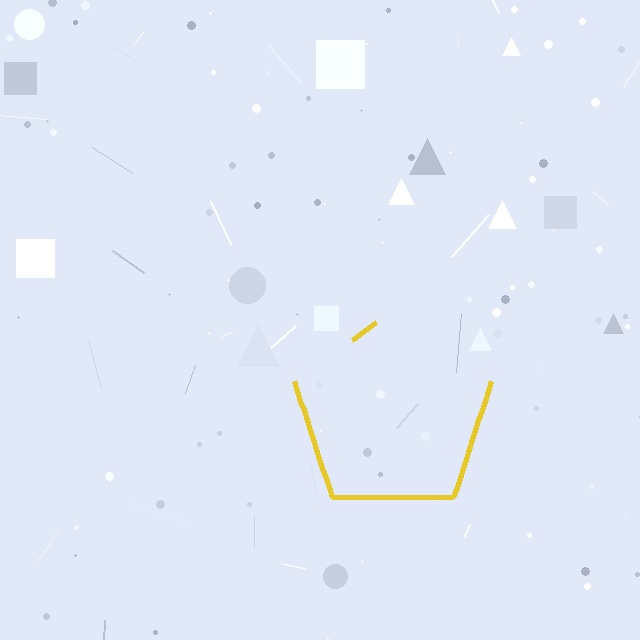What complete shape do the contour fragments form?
The contour fragments form a pentagon.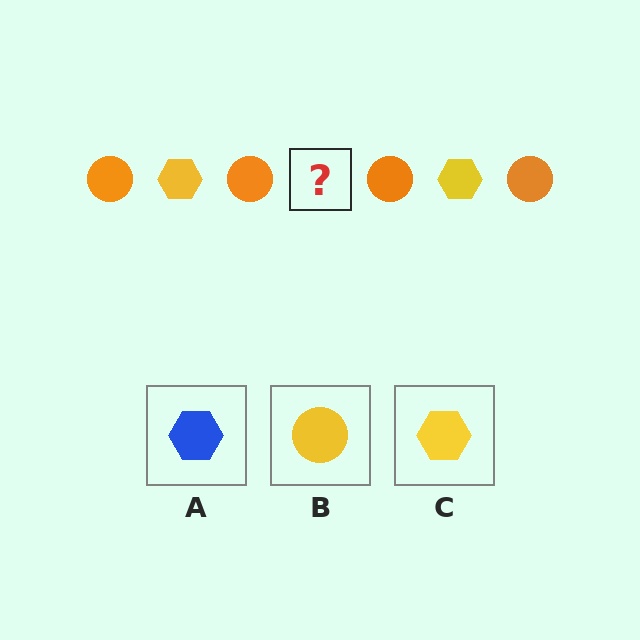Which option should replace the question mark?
Option C.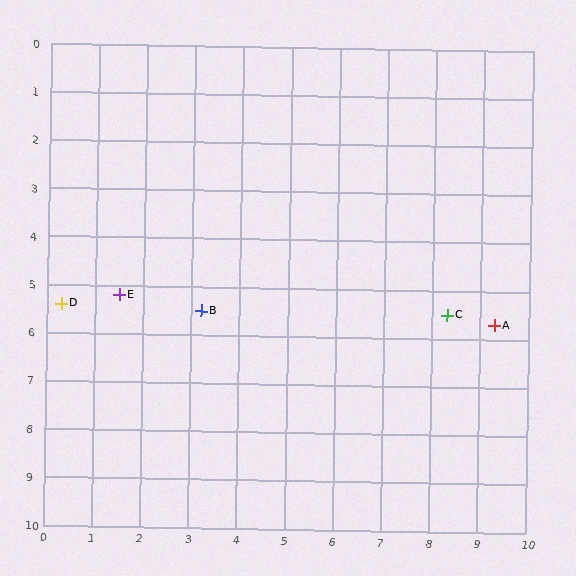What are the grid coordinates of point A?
Point A is at approximately (9.3, 5.7).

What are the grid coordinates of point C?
Point C is at approximately (8.3, 5.5).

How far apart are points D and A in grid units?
Points D and A are about 9.0 grid units apart.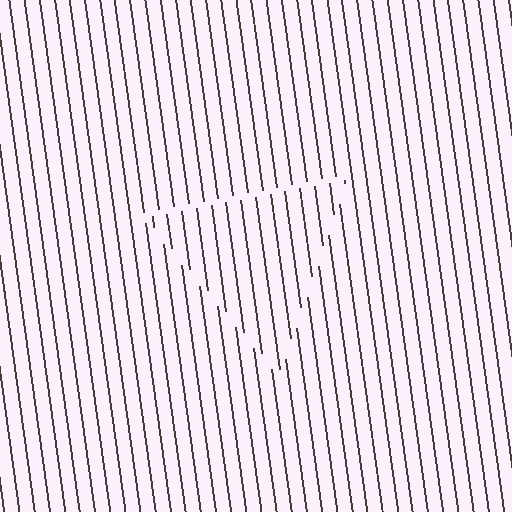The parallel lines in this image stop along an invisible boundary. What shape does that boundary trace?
An illusory triangle. The interior of the shape contains the same grating, shifted by half a period — the contour is defined by the phase discontinuity where line-ends from the inner and outer gratings abut.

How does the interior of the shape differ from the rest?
The interior of the shape contains the same grating, shifted by half a period — the contour is defined by the phase discontinuity where line-ends from the inner and outer gratings abut.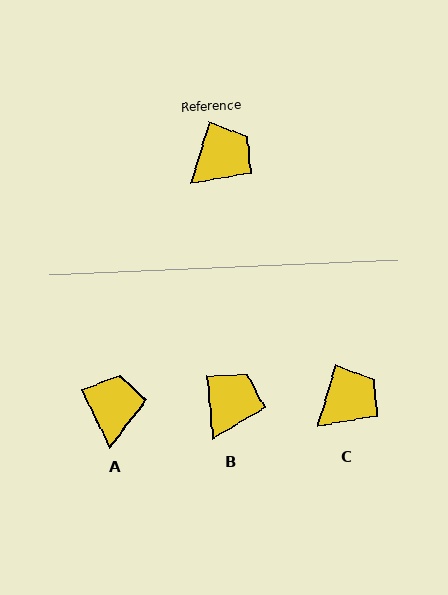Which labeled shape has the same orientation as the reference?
C.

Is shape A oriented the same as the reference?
No, it is off by about 42 degrees.